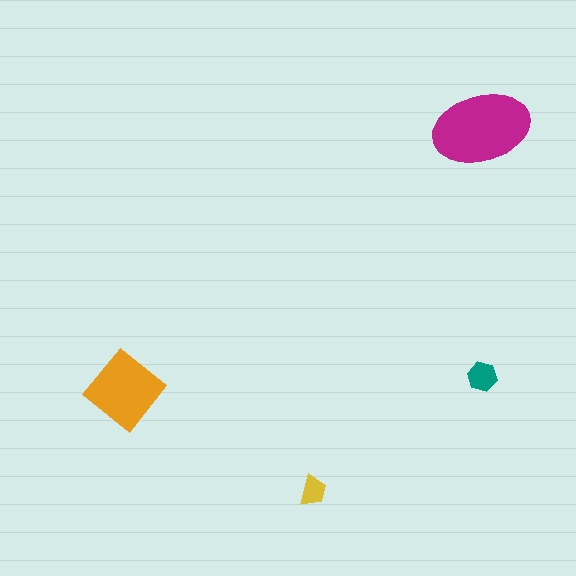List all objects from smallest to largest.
The yellow trapezoid, the teal hexagon, the orange diamond, the magenta ellipse.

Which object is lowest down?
The yellow trapezoid is bottommost.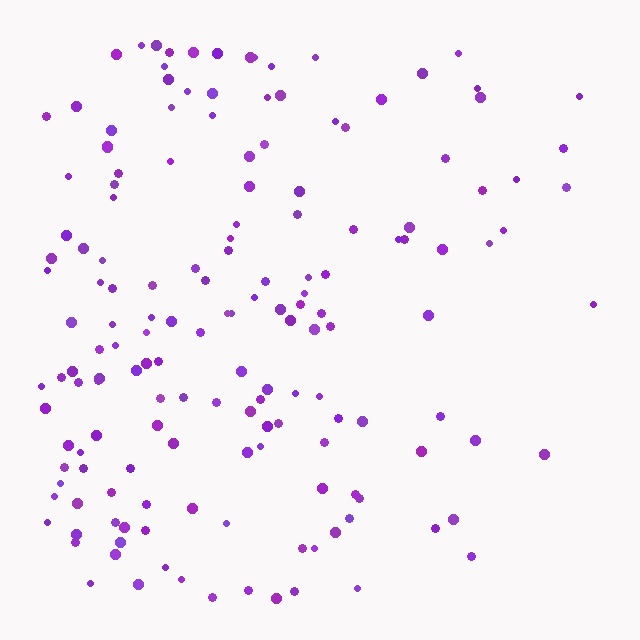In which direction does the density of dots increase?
From right to left, with the left side densest.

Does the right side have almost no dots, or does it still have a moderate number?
Still a moderate number, just noticeably fewer than the left.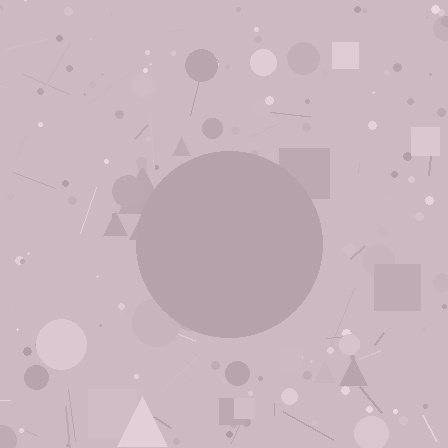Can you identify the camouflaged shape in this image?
The camouflaged shape is a circle.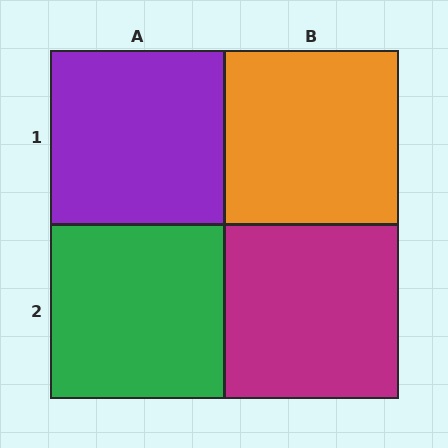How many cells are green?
1 cell is green.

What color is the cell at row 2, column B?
Magenta.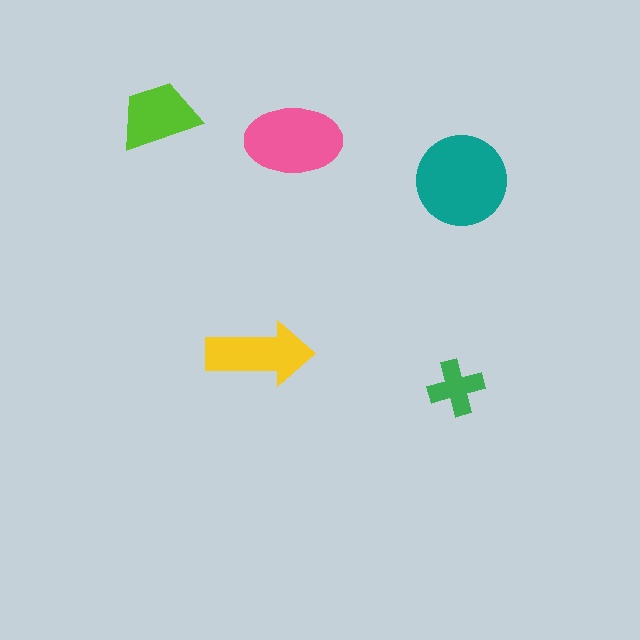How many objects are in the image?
There are 5 objects in the image.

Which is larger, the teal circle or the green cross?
The teal circle.